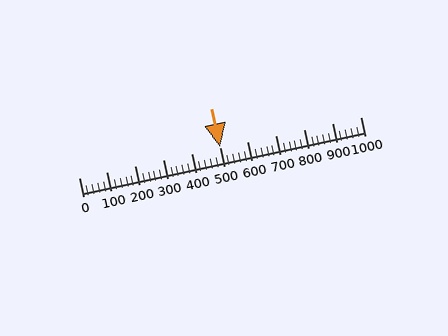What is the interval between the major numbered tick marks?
The major tick marks are spaced 100 units apart.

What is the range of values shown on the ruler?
The ruler shows values from 0 to 1000.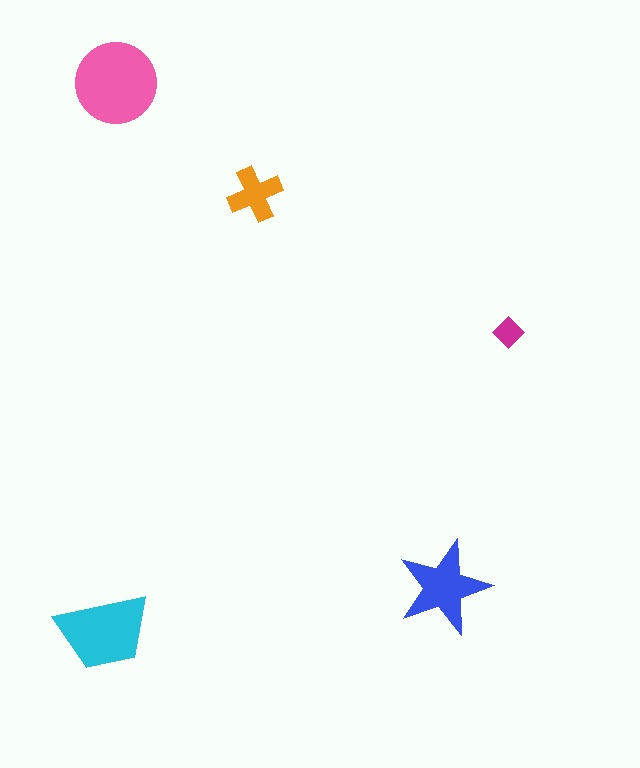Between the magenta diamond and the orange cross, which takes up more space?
The orange cross.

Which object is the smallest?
The magenta diamond.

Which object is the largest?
The pink circle.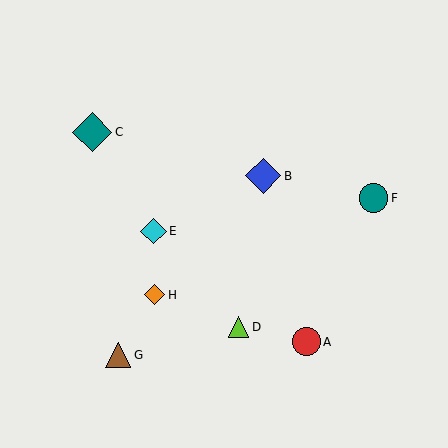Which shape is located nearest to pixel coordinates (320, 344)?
The red circle (labeled A) at (306, 342) is nearest to that location.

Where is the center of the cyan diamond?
The center of the cyan diamond is at (153, 231).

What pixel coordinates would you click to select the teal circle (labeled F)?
Click at (374, 198) to select the teal circle F.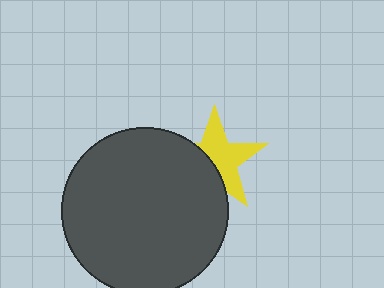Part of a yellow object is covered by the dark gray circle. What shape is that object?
It is a star.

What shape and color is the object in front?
The object in front is a dark gray circle.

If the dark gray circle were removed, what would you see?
You would see the complete yellow star.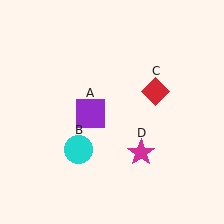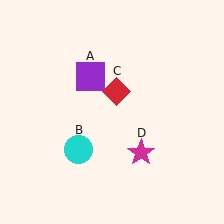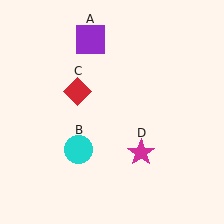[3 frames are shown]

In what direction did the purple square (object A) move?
The purple square (object A) moved up.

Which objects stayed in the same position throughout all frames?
Cyan circle (object B) and magenta star (object D) remained stationary.